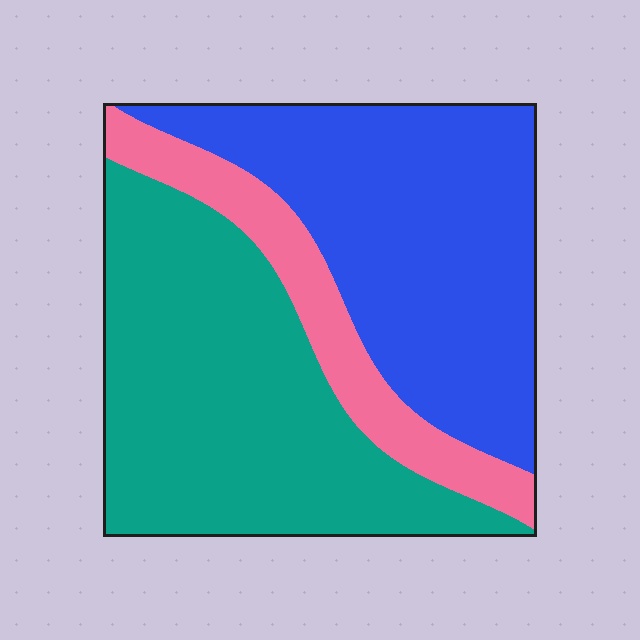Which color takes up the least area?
Pink, at roughly 15%.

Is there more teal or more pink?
Teal.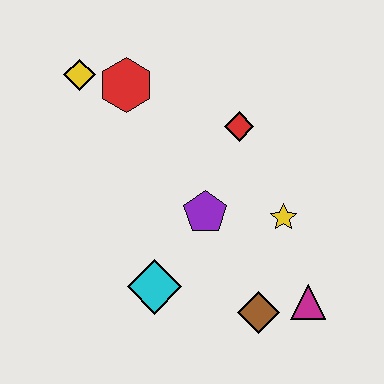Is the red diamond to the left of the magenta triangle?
Yes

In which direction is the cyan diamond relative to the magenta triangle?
The cyan diamond is to the left of the magenta triangle.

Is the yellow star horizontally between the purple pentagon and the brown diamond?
No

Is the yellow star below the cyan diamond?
No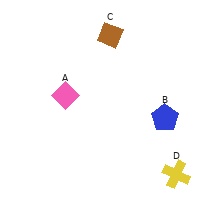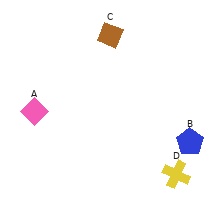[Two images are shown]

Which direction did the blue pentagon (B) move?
The blue pentagon (B) moved right.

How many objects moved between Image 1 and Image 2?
2 objects moved between the two images.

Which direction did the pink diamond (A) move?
The pink diamond (A) moved left.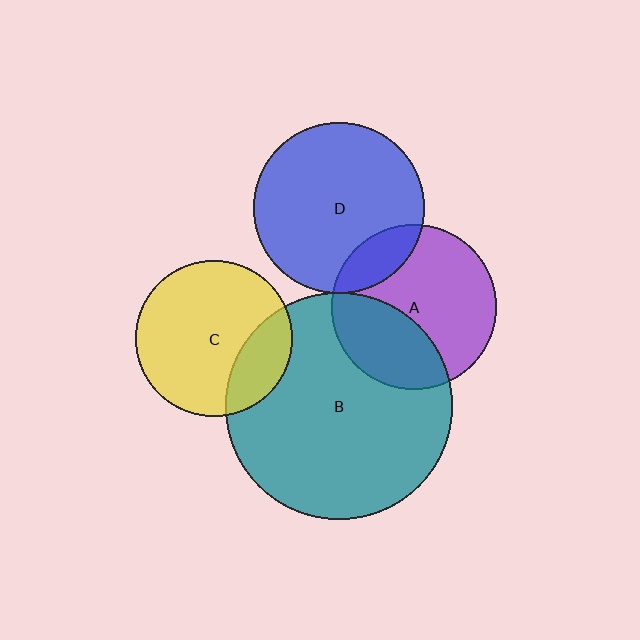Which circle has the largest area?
Circle B (teal).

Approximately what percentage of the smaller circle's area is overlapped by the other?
Approximately 15%.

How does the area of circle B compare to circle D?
Approximately 1.8 times.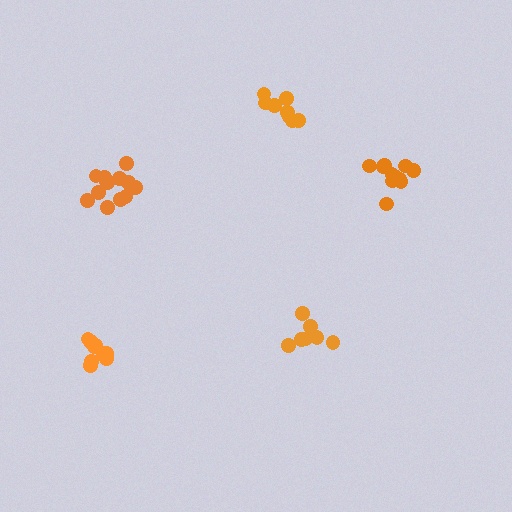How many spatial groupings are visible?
There are 5 spatial groupings.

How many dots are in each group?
Group 1: 11 dots, Group 2: 7 dots, Group 3: 9 dots, Group 4: 13 dots, Group 5: 8 dots (48 total).